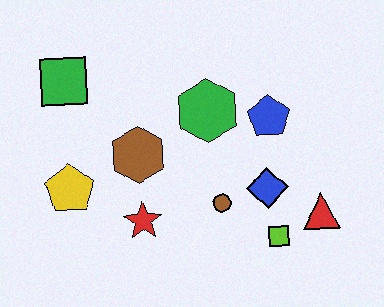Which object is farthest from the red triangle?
The green square is farthest from the red triangle.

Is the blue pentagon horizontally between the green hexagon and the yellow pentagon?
No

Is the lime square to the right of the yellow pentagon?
Yes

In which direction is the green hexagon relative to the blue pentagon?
The green hexagon is to the left of the blue pentagon.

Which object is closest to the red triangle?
The lime square is closest to the red triangle.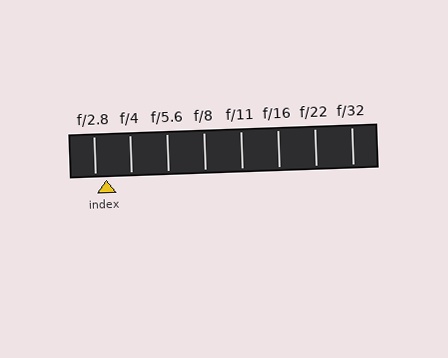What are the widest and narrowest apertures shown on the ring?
The widest aperture shown is f/2.8 and the narrowest is f/32.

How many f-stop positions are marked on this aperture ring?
There are 8 f-stop positions marked.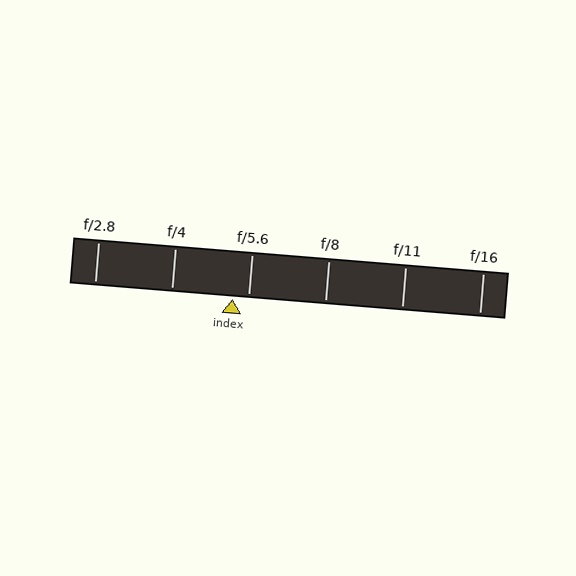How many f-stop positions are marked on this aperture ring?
There are 6 f-stop positions marked.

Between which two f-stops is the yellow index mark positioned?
The index mark is between f/4 and f/5.6.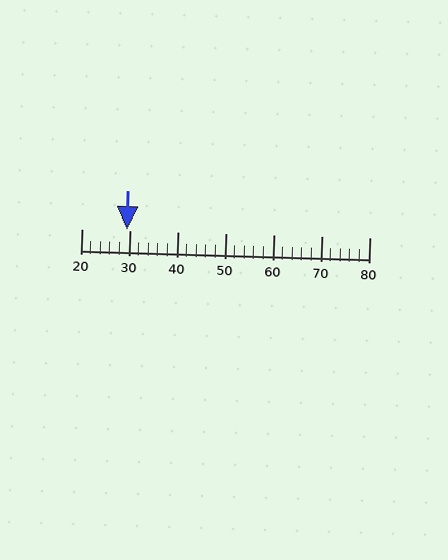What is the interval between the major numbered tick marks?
The major tick marks are spaced 10 units apart.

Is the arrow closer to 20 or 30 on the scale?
The arrow is closer to 30.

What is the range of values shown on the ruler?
The ruler shows values from 20 to 80.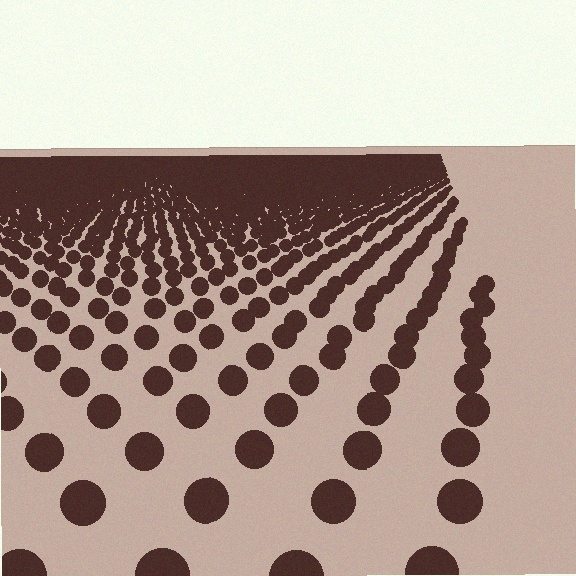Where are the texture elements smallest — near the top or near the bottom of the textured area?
Near the top.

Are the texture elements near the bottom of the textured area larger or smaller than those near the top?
Larger. Near the bottom, elements are closer to the viewer and appear at a bigger on-screen size.